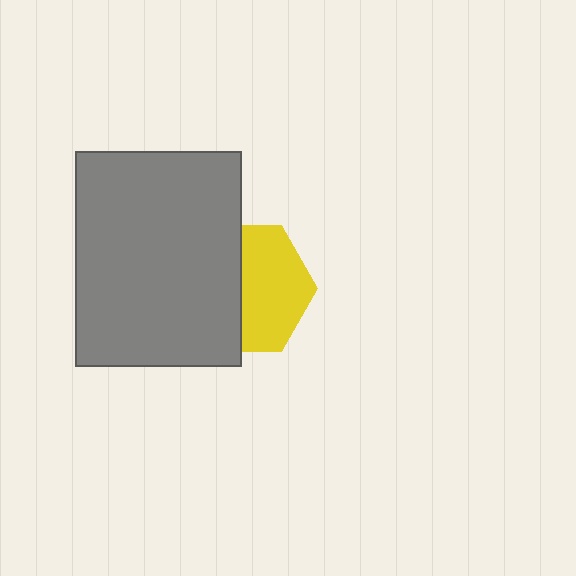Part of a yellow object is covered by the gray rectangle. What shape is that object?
It is a hexagon.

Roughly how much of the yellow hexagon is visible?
About half of it is visible (roughly 53%).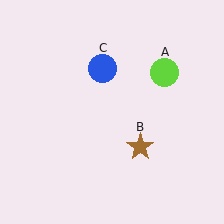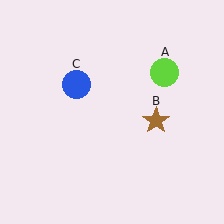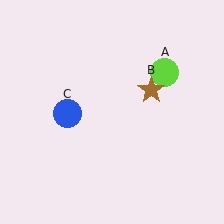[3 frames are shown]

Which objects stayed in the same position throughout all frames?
Lime circle (object A) remained stationary.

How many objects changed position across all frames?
2 objects changed position: brown star (object B), blue circle (object C).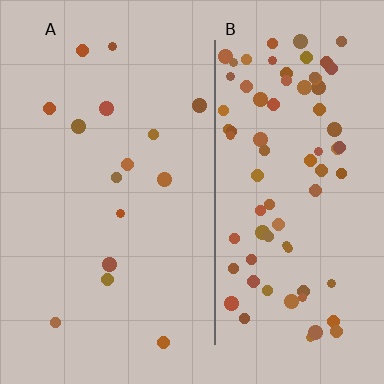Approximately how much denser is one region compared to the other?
Approximately 5.3× — region B over region A.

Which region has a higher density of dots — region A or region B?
B (the right).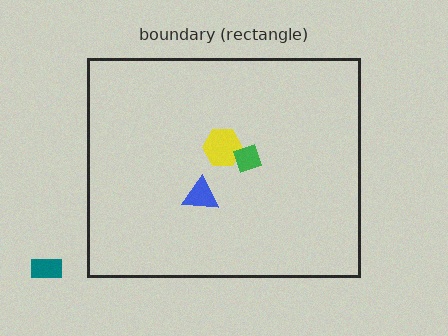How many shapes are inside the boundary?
3 inside, 1 outside.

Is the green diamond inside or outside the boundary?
Inside.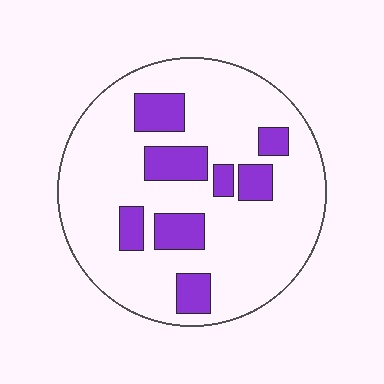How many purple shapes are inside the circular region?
8.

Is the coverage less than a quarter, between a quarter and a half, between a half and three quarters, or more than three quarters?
Less than a quarter.